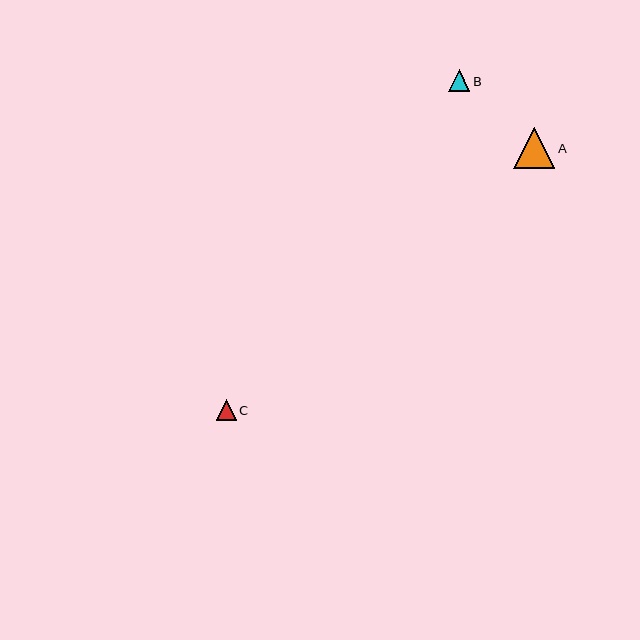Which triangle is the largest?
Triangle A is the largest with a size of approximately 41 pixels.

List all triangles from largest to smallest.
From largest to smallest: A, B, C.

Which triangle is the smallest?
Triangle C is the smallest with a size of approximately 20 pixels.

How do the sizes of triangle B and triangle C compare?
Triangle B and triangle C are approximately the same size.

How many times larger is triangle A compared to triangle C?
Triangle A is approximately 2.0 times the size of triangle C.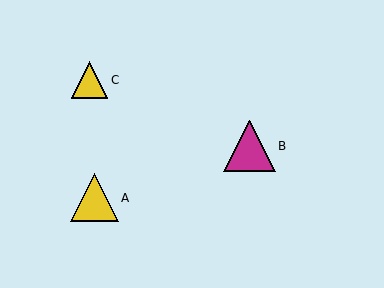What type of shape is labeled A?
Shape A is a yellow triangle.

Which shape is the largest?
The magenta triangle (labeled B) is the largest.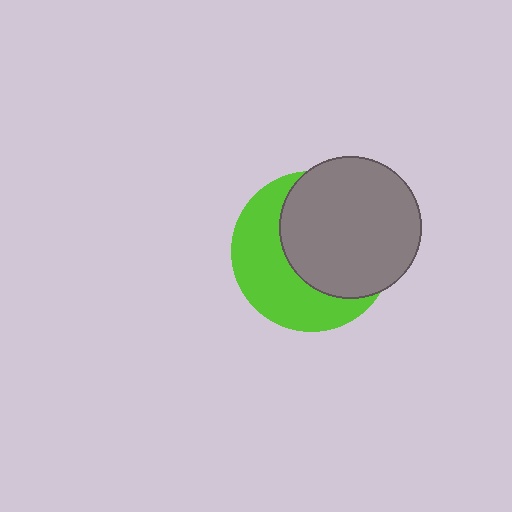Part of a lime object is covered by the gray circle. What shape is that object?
It is a circle.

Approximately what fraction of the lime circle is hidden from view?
Roughly 55% of the lime circle is hidden behind the gray circle.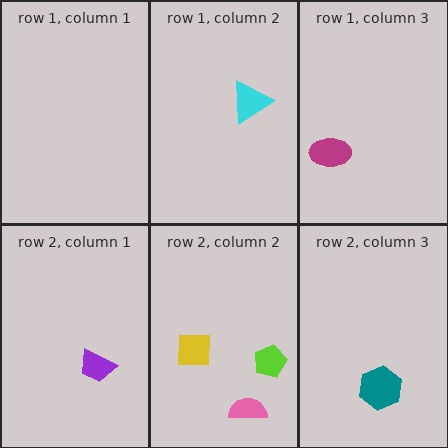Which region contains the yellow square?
The row 2, column 2 region.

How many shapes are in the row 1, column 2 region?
1.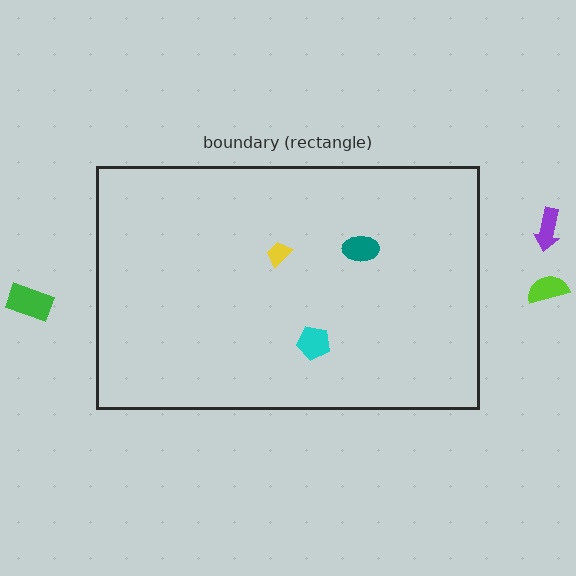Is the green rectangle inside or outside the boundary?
Outside.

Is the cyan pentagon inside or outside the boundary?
Inside.